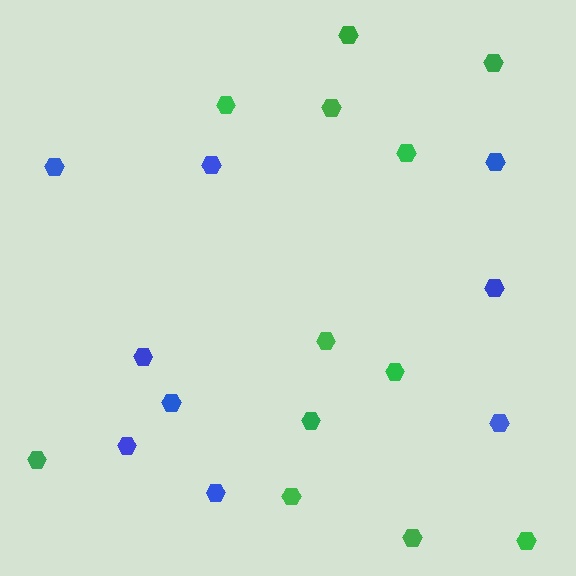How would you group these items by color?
There are 2 groups: one group of blue hexagons (9) and one group of green hexagons (12).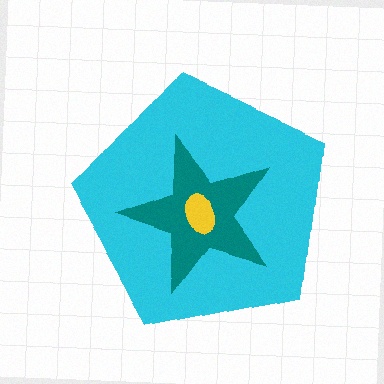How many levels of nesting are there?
3.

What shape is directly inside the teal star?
The yellow ellipse.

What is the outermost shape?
The cyan pentagon.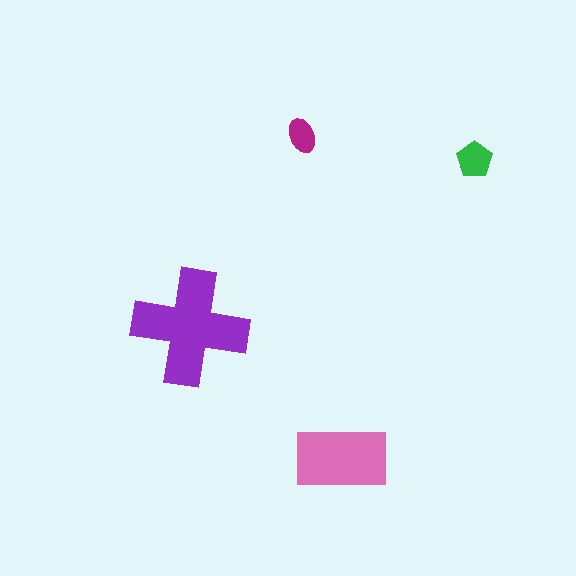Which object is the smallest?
The magenta ellipse.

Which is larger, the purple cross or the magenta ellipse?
The purple cross.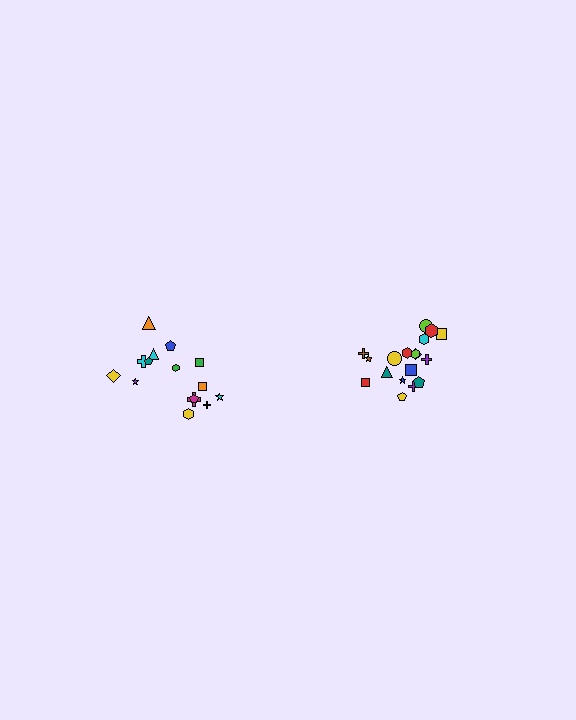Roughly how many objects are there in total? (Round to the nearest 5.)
Roughly 35 objects in total.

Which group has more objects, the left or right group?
The right group.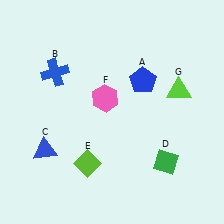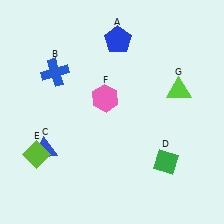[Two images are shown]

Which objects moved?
The objects that moved are: the blue pentagon (A), the lime diamond (E).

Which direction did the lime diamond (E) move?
The lime diamond (E) moved left.